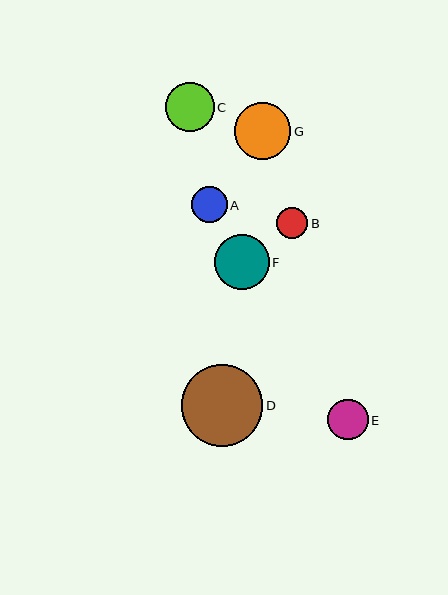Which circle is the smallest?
Circle B is the smallest with a size of approximately 31 pixels.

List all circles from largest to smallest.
From largest to smallest: D, G, F, C, E, A, B.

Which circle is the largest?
Circle D is the largest with a size of approximately 81 pixels.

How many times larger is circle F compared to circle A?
Circle F is approximately 1.6 times the size of circle A.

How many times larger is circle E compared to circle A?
Circle E is approximately 1.1 times the size of circle A.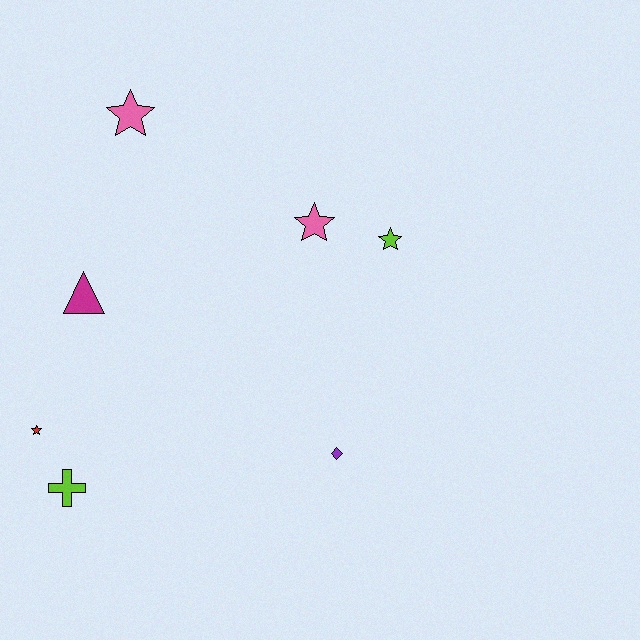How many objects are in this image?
There are 7 objects.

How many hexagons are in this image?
There are no hexagons.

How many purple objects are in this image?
There is 1 purple object.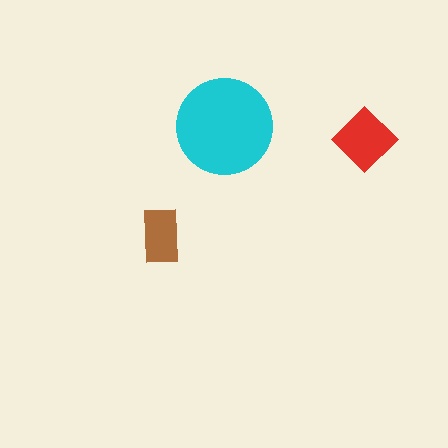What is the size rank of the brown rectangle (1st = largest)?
3rd.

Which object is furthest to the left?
The brown rectangle is leftmost.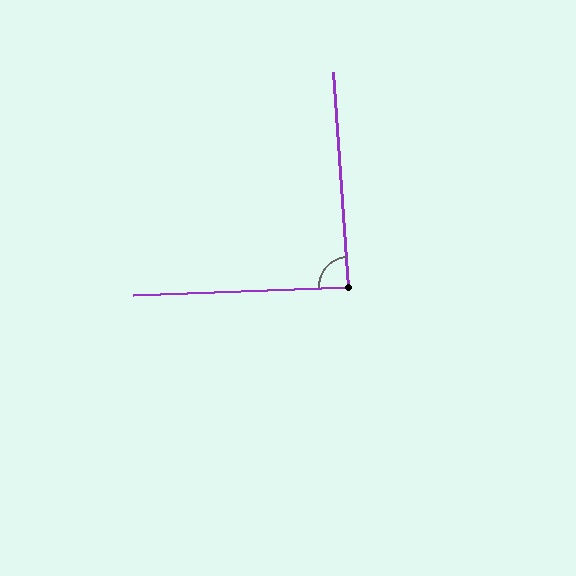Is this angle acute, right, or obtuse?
It is approximately a right angle.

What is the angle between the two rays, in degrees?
Approximately 88 degrees.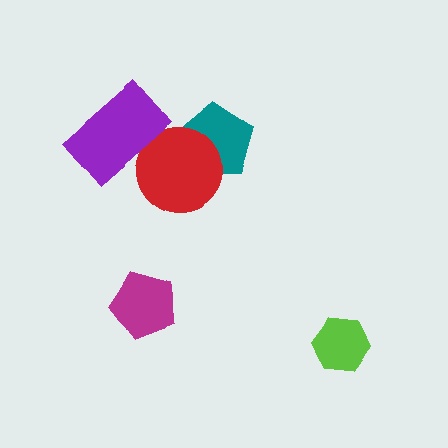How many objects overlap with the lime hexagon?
0 objects overlap with the lime hexagon.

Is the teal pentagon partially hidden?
Yes, it is partially covered by another shape.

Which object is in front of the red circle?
The purple rectangle is in front of the red circle.